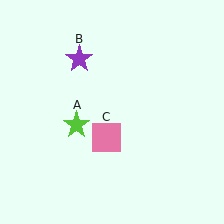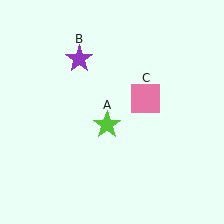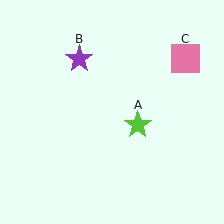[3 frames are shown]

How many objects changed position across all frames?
2 objects changed position: lime star (object A), pink square (object C).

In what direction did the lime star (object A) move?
The lime star (object A) moved right.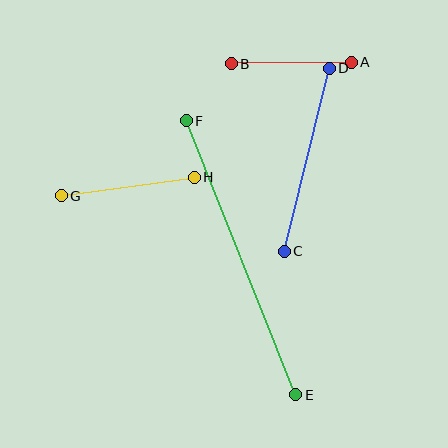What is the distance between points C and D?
The distance is approximately 189 pixels.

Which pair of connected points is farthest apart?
Points E and F are farthest apart.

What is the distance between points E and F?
The distance is approximately 295 pixels.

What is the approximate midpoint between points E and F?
The midpoint is at approximately (241, 258) pixels.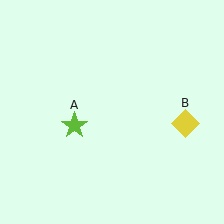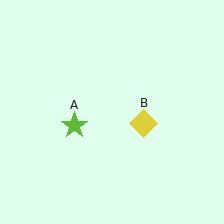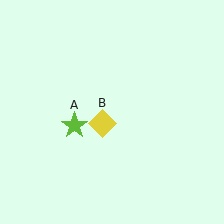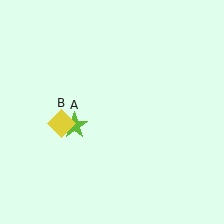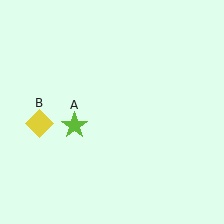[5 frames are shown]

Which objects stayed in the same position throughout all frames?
Lime star (object A) remained stationary.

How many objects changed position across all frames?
1 object changed position: yellow diamond (object B).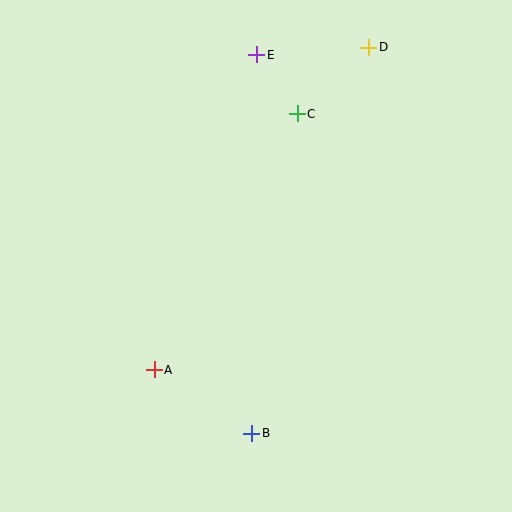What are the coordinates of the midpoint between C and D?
The midpoint between C and D is at (333, 80).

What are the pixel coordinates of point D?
Point D is at (369, 47).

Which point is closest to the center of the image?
Point C at (297, 114) is closest to the center.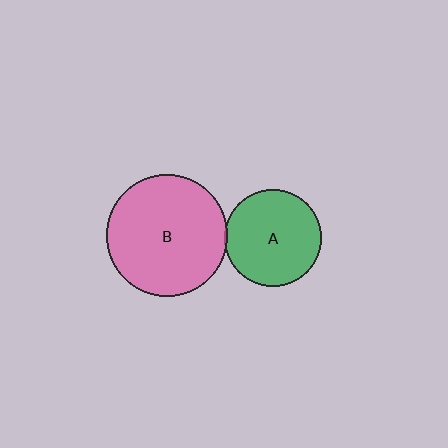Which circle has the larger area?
Circle B (pink).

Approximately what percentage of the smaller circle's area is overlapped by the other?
Approximately 5%.